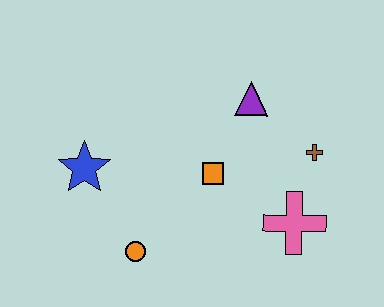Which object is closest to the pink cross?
The brown cross is closest to the pink cross.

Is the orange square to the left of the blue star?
No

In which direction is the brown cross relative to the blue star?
The brown cross is to the right of the blue star.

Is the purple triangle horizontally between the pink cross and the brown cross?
No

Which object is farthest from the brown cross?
The blue star is farthest from the brown cross.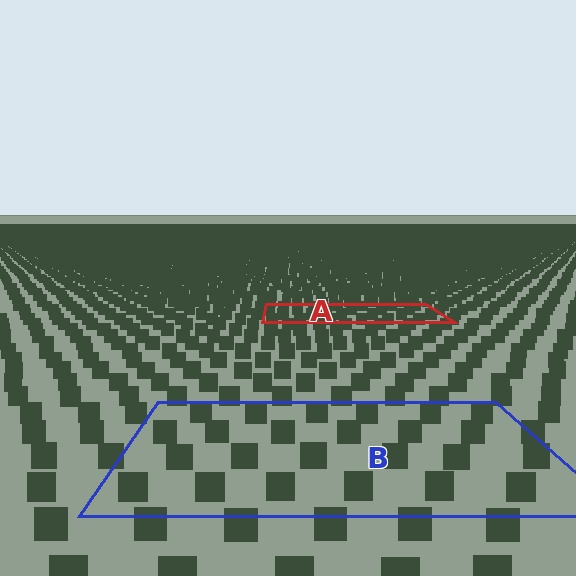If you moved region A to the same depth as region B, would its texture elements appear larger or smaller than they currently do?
They would appear larger. At a closer depth, the same texture elements are projected at a bigger on-screen size.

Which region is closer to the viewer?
Region B is closer. The texture elements there are larger and more spread out.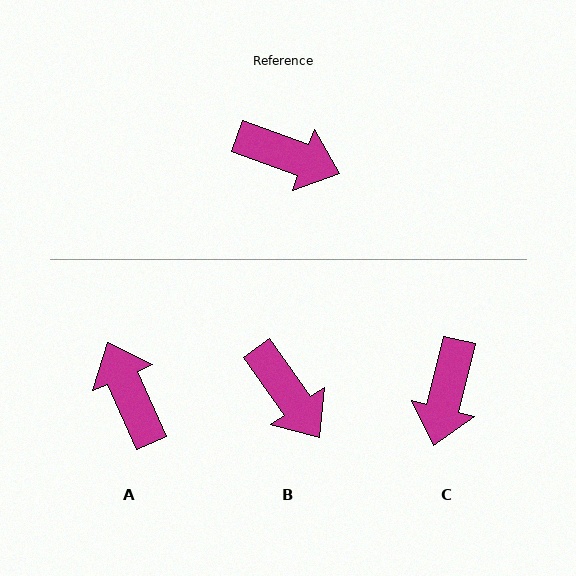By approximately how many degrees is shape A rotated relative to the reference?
Approximately 134 degrees counter-clockwise.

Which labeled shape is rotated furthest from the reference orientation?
A, about 134 degrees away.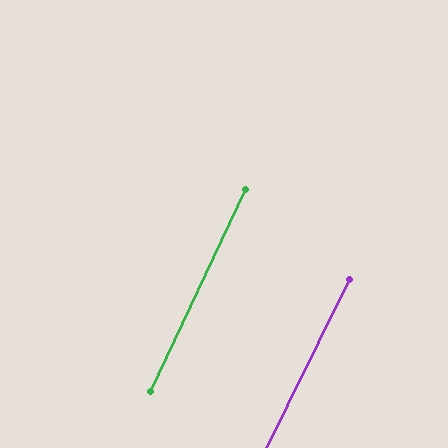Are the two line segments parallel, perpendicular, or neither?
Parallel — their directions differ by only 1.2°.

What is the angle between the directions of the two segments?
Approximately 1 degree.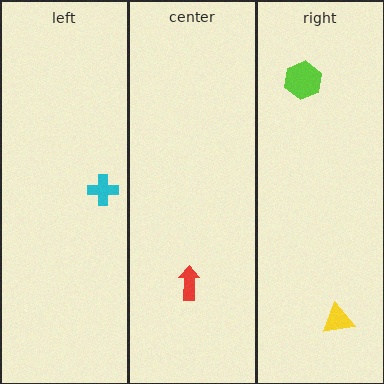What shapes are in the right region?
The lime hexagon, the yellow triangle.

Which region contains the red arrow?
The center region.